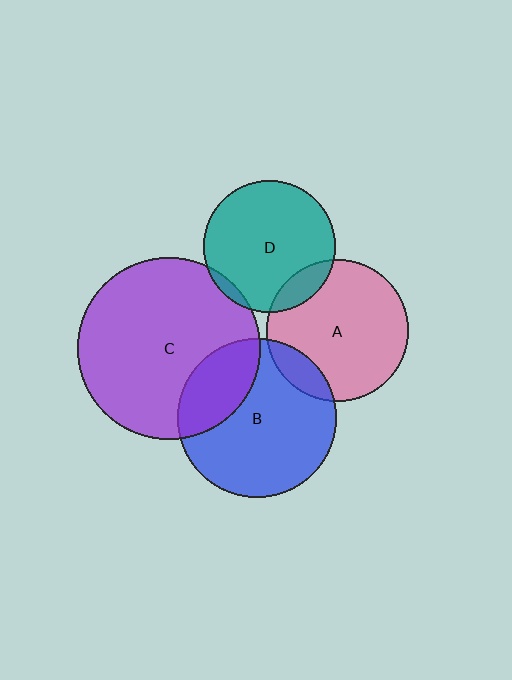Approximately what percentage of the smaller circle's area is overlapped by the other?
Approximately 10%.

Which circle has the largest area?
Circle C (purple).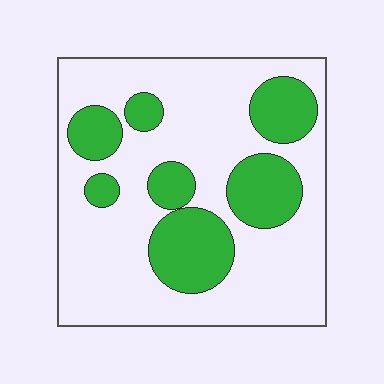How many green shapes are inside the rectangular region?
7.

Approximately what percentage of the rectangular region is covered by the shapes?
Approximately 30%.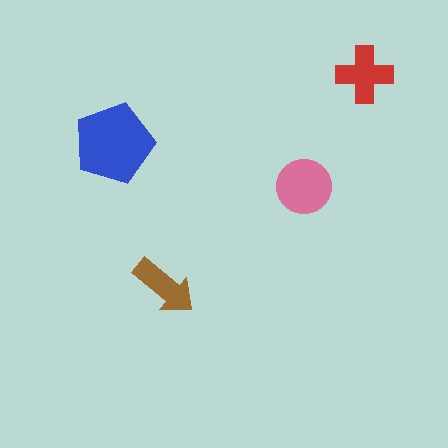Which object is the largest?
The blue pentagon.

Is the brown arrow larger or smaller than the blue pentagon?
Smaller.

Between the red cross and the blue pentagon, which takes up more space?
The blue pentagon.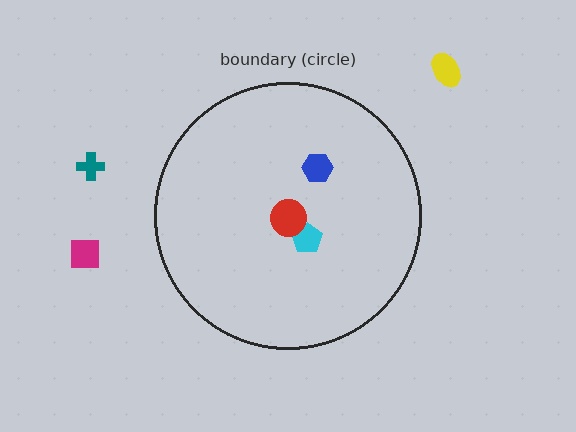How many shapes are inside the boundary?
4 inside, 3 outside.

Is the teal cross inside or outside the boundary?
Outside.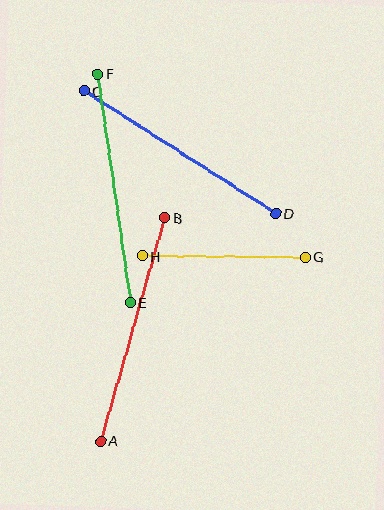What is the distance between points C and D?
The distance is approximately 228 pixels.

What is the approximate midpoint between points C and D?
The midpoint is at approximately (180, 152) pixels.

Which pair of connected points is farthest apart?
Points A and B are farthest apart.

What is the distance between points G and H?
The distance is approximately 163 pixels.